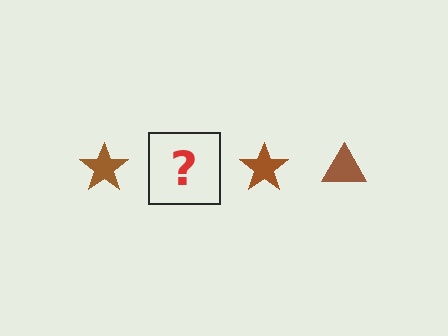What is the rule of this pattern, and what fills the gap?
The rule is that the pattern cycles through star, triangle shapes in brown. The gap should be filled with a brown triangle.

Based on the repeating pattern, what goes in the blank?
The blank should be a brown triangle.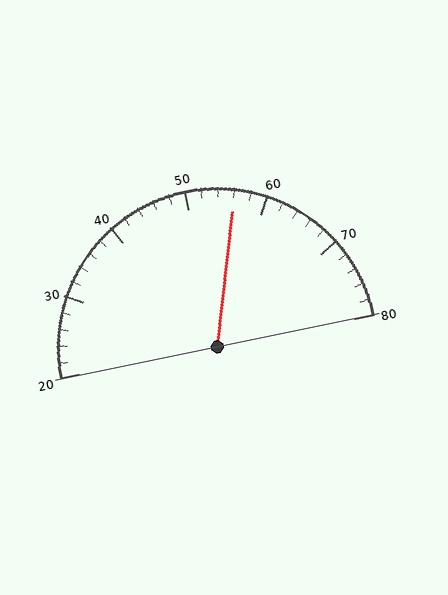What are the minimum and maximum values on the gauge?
The gauge ranges from 20 to 80.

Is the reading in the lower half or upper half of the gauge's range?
The reading is in the upper half of the range (20 to 80).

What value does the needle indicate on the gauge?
The needle indicates approximately 56.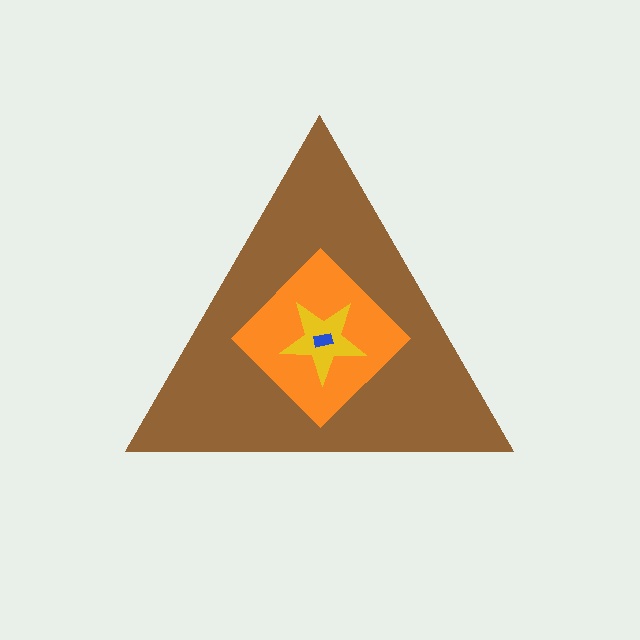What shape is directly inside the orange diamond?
The yellow star.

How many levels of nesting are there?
4.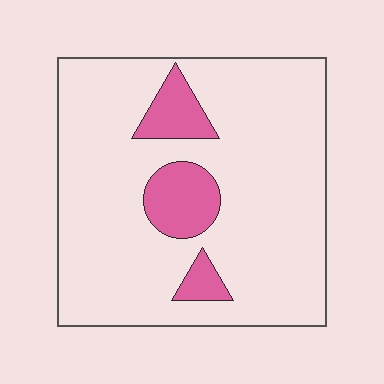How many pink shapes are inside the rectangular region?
3.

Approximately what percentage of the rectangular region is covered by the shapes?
Approximately 15%.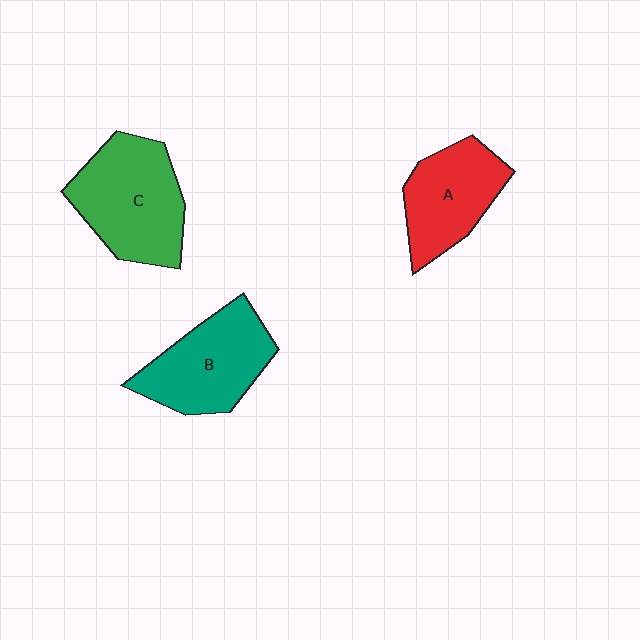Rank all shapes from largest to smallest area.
From largest to smallest: C (green), B (teal), A (red).